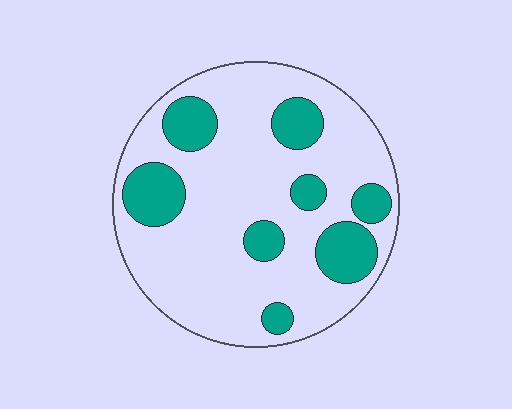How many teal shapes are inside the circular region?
8.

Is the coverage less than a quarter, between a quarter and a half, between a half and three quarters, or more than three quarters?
Less than a quarter.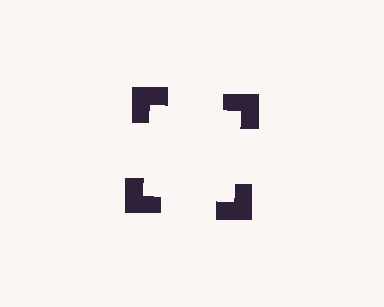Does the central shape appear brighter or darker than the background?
It typically appears slightly brighter than the background, even though no actual brightness change is drawn.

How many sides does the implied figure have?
4 sides.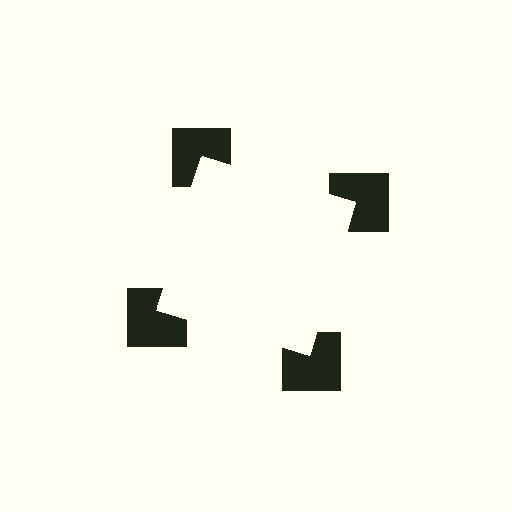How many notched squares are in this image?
There are 4 — one at each vertex of the illusory square.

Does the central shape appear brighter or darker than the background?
It typically appears slightly brighter than the background, even though no actual brightness change is drawn.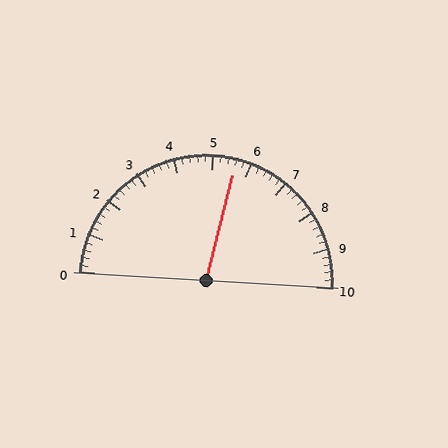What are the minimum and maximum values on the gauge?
The gauge ranges from 0 to 10.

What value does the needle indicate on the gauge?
The needle indicates approximately 5.6.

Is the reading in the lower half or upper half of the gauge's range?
The reading is in the upper half of the range (0 to 10).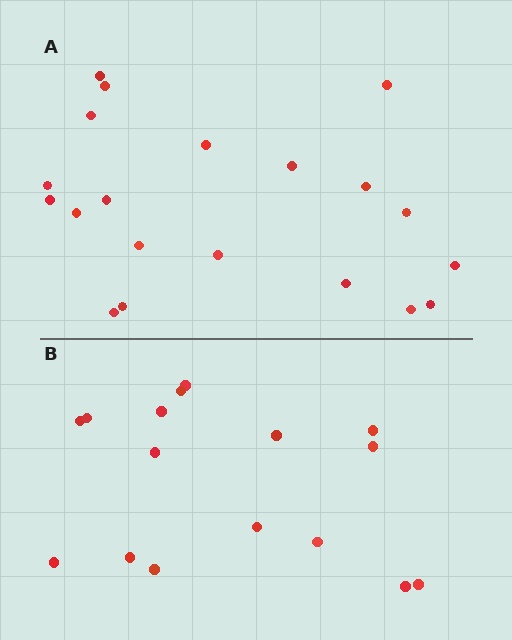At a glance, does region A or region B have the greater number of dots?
Region A (the top region) has more dots.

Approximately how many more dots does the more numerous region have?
Region A has about 4 more dots than region B.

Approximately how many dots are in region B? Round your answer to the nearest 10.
About 20 dots. (The exact count is 16, which rounds to 20.)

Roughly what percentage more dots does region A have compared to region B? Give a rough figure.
About 25% more.